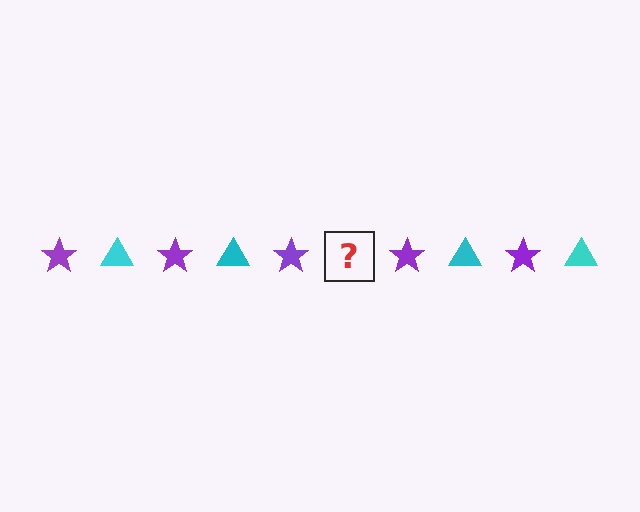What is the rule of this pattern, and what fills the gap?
The rule is that the pattern alternates between purple star and cyan triangle. The gap should be filled with a cyan triangle.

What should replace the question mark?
The question mark should be replaced with a cyan triangle.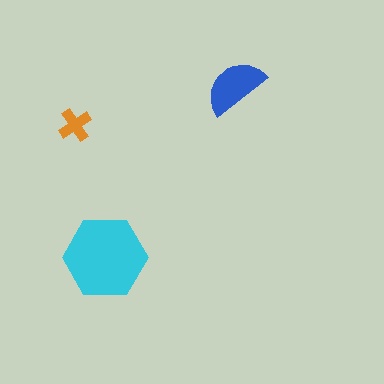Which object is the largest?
The cyan hexagon.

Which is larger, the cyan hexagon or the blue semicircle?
The cyan hexagon.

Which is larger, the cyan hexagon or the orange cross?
The cyan hexagon.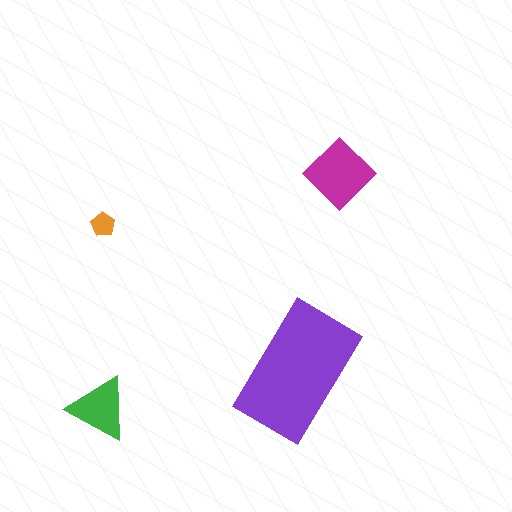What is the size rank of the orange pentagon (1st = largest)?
4th.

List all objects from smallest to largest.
The orange pentagon, the green triangle, the magenta diamond, the purple rectangle.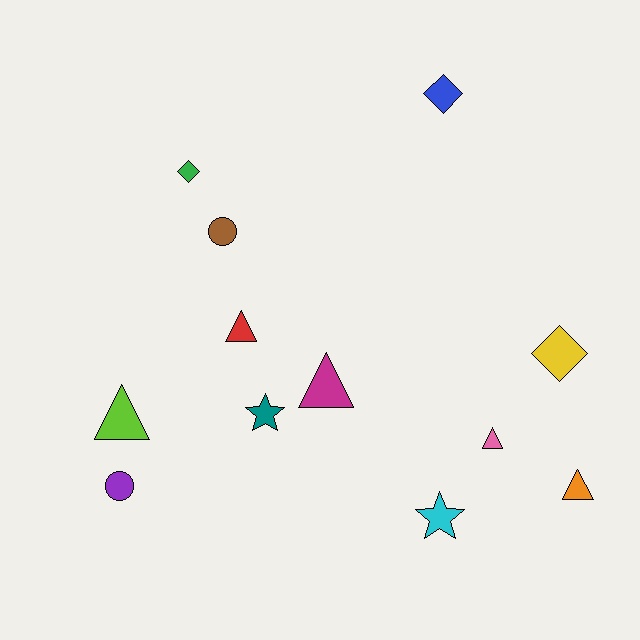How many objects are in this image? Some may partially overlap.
There are 12 objects.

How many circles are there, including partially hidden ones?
There are 2 circles.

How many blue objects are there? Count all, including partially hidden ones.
There is 1 blue object.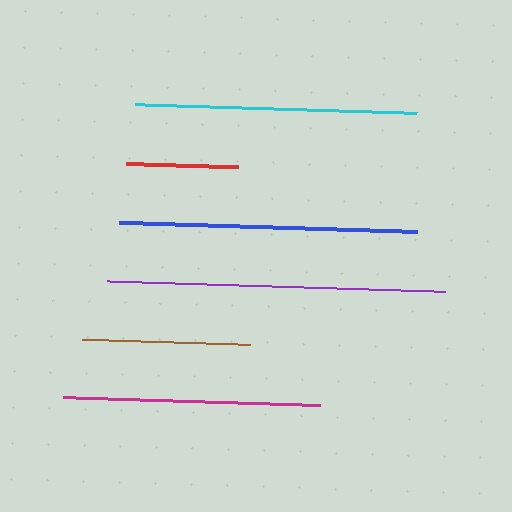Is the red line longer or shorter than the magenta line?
The magenta line is longer than the red line.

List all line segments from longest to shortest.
From longest to shortest: purple, blue, cyan, magenta, brown, red.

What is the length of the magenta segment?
The magenta segment is approximately 257 pixels long.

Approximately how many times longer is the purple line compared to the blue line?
The purple line is approximately 1.1 times the length of the blue line.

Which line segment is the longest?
The purple line is the longest at approximately 339 pixels.